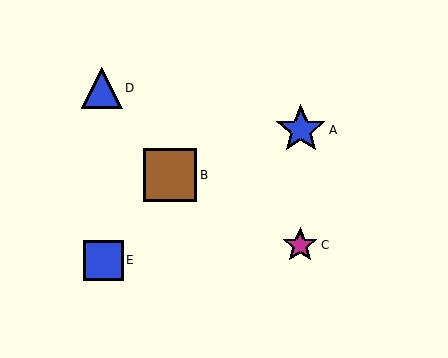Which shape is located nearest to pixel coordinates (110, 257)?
The blue square (labeled E) at (103, 260) is nearest to that location.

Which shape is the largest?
The brown square (labeled B) is the largest.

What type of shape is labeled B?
Shape B is a brown square.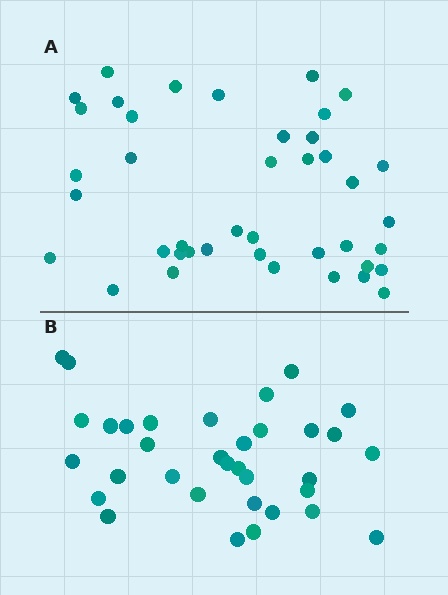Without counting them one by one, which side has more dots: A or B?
Region A (the top region) has more dots.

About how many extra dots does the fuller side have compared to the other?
Region A has roughly 8 or so more dots than region B.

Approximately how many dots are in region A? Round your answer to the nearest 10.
About 40 dots. (The exact count is 41, which rounds to 40.)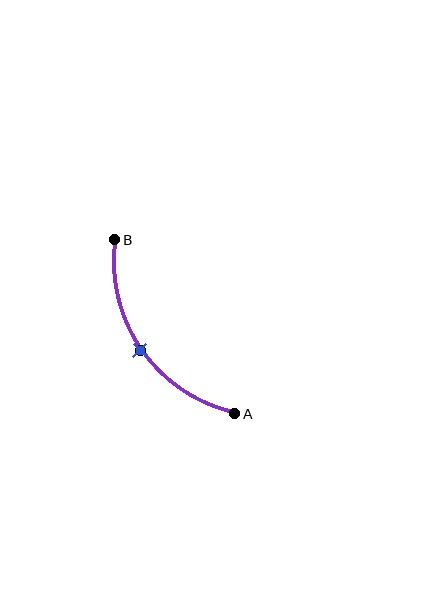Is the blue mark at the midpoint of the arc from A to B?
Yes. The blue mark lies on the arc at equal arc-length from both A and B — it is the arc midpoint.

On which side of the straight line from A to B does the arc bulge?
The arc bulges below and to the left of the straight line connecting A and B.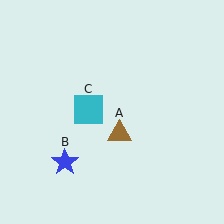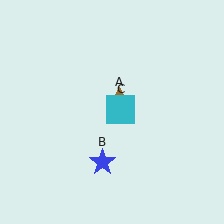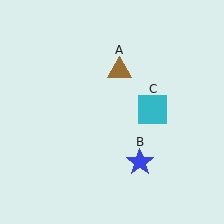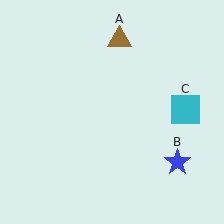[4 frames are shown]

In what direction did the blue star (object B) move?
The blue star (object B) moved right.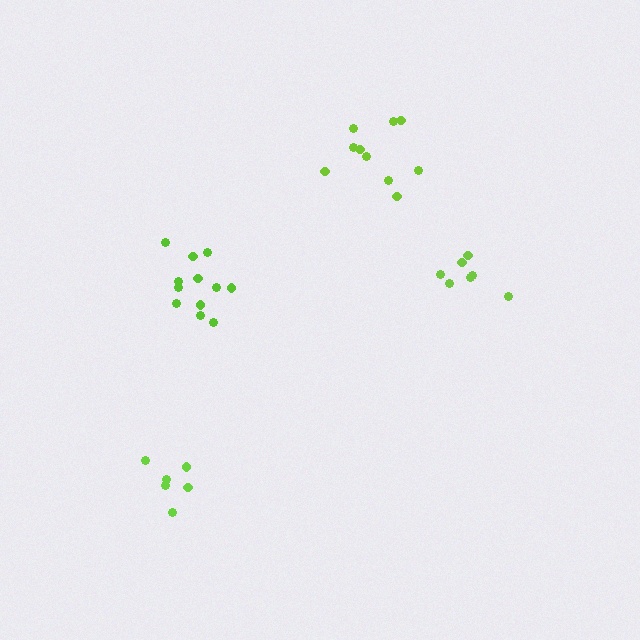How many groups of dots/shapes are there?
There are 4 groups.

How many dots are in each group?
Group 1: 7 dots, Group 2: 6 dots, Group 3: 12 dots, Group 4: 10 dots (35 total).